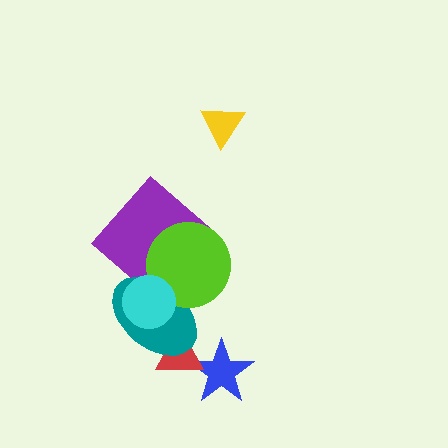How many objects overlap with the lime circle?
3 objects overlap with the lime circle.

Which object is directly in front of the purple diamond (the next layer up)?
The teal ellipse is directly in front of the purple diamond.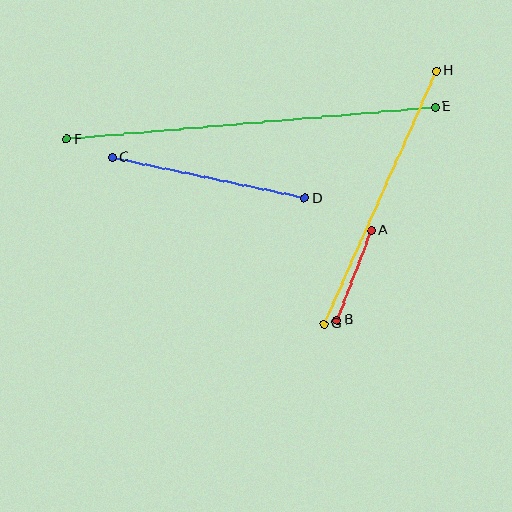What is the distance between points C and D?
The distance is approximately 197 pixels.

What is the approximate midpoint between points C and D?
The midpoint is at approximately (208, 178) pixels.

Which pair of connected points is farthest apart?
Points E and F are farthest apart.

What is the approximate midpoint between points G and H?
The midpoint is at approximately (380, 197) pixels.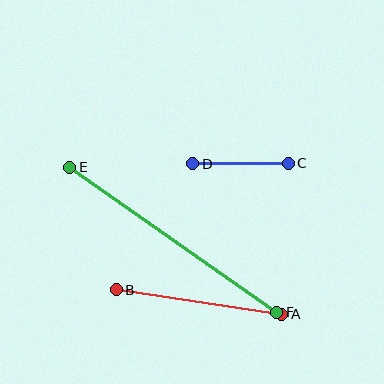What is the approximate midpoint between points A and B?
The midpoint is at approximately (199, 302) pixels.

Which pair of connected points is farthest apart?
Points E and F are farthest apart.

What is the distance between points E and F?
The distance is approximately 253 pixels.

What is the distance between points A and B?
The distance is approximately 167 pixels.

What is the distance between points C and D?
The distance is approximately 95 pixels.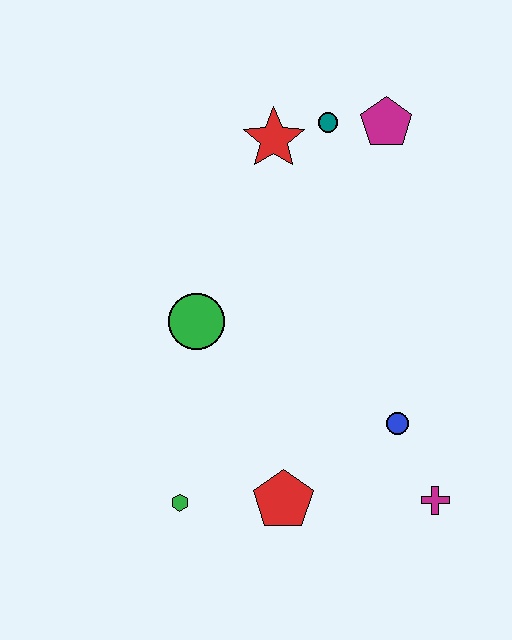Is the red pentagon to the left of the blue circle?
Yes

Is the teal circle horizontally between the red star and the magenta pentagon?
Yes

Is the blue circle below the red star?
Yes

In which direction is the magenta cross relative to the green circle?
The magenta cross is to the right of the green circle.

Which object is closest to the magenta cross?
The blue circle is closest to the magenta cross.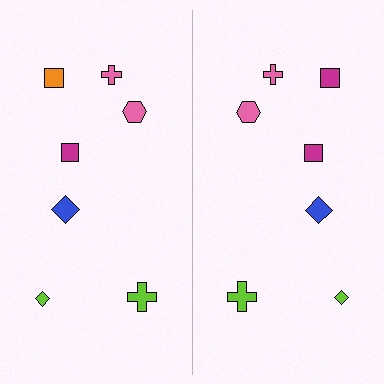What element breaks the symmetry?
The magenta square on the right side breaks the symmetry — its mirror counterpart is orange.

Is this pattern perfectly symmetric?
No, the pattern is not perfectly symmetric. The magenta square on the right side breaks the symmetry — its mirror counterpart is orange.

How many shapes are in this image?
There are 14 shapes in this image.